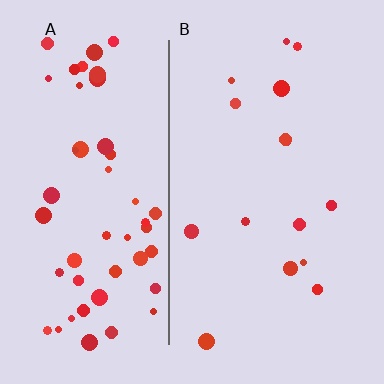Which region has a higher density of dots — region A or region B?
A (the left).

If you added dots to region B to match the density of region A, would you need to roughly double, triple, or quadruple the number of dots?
Approximately triple.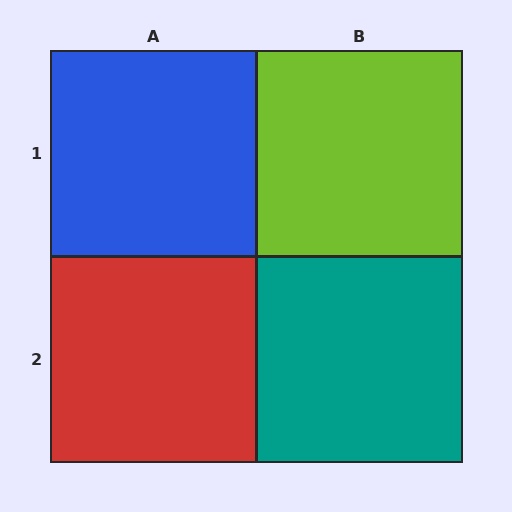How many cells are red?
1 cell is red.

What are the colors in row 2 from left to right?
Red, teal.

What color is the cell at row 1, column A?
Blue.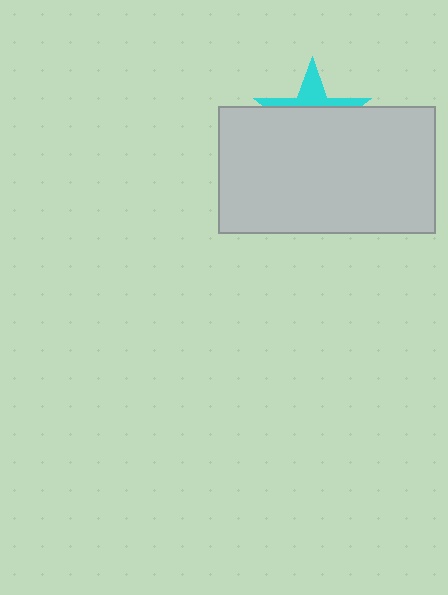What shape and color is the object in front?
The object in front is a light gray rectangle.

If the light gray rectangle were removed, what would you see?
You would see the complete cyan star.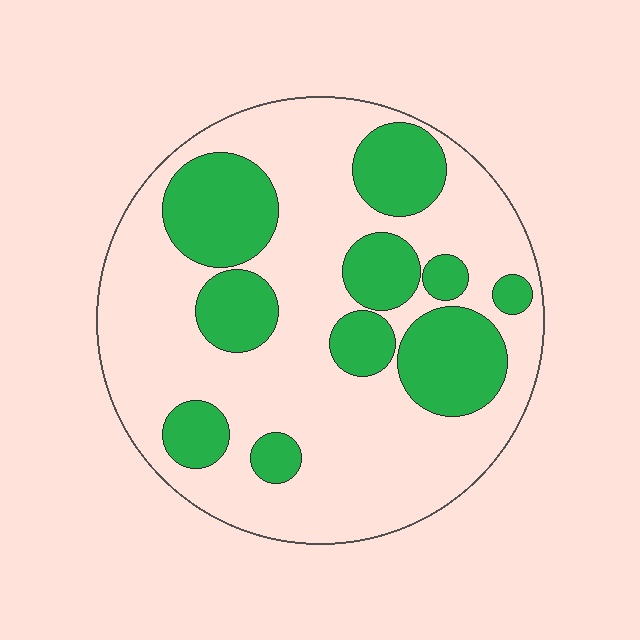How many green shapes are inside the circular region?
10.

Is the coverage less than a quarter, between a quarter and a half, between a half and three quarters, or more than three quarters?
Between a quarter and a half.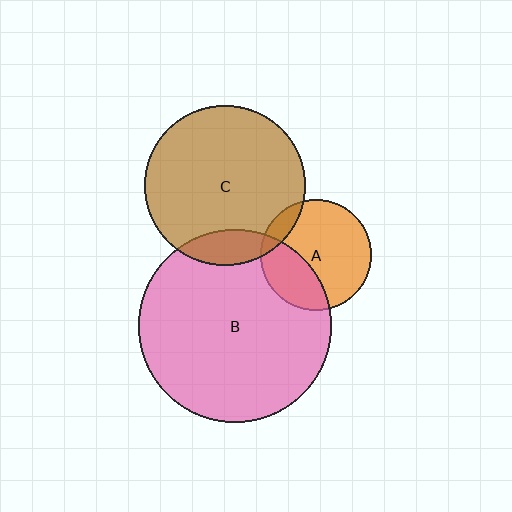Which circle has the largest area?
Circle B (pink).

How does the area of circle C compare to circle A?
Approximately 2.1 times.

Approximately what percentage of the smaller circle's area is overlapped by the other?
Approximately 30%.